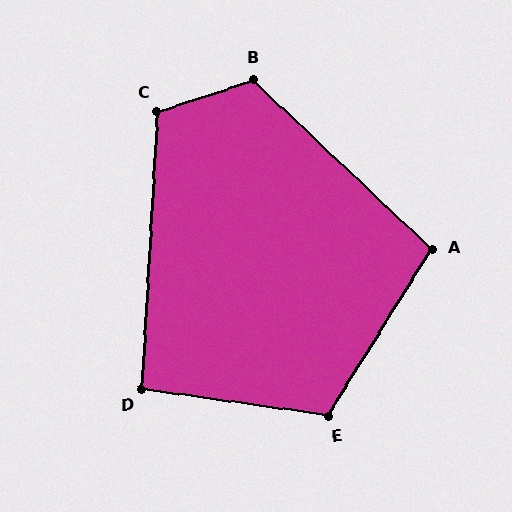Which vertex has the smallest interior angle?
D, at approximately 95 degrees.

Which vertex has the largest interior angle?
B, at approximately 119 degrees.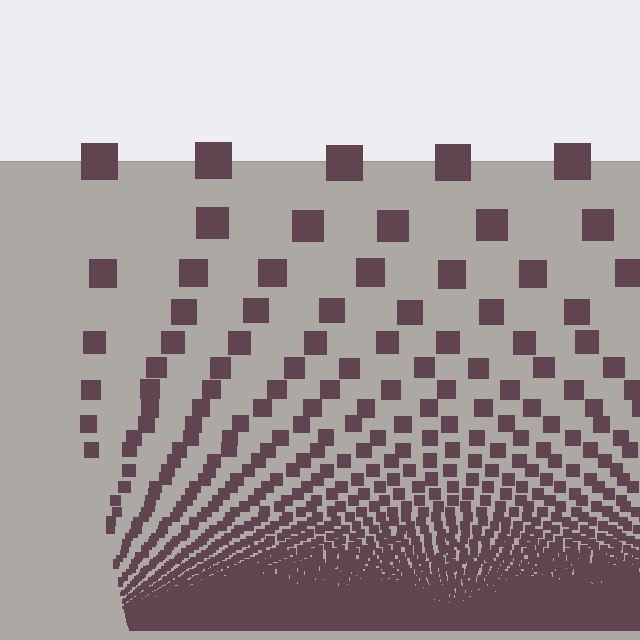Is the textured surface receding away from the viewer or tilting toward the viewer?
The surface appears to tilt toward the viewer. Texture elements get larger and sparser toward the top.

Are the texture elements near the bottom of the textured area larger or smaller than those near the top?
Smaller. The gradient is inverted — elements near the bottom are smaller and denser.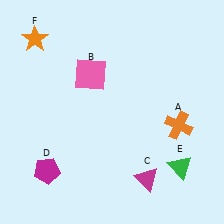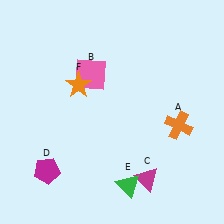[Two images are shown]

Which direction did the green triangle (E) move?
The green triangle (E) moved left.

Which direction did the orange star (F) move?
The orange star (F) moved down.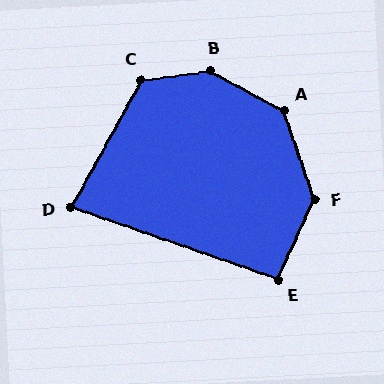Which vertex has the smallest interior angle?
D, at approximately 80 degrees.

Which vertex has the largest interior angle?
B, at approximately 143 degrees.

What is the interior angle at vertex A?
Approximately 138 degrees (obtuse).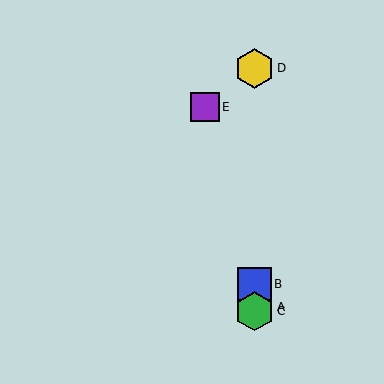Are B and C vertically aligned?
Yes, both are at x≈254.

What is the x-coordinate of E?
Object E is at x≈205.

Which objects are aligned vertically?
Objects A, B, C, D are aligned vertically.